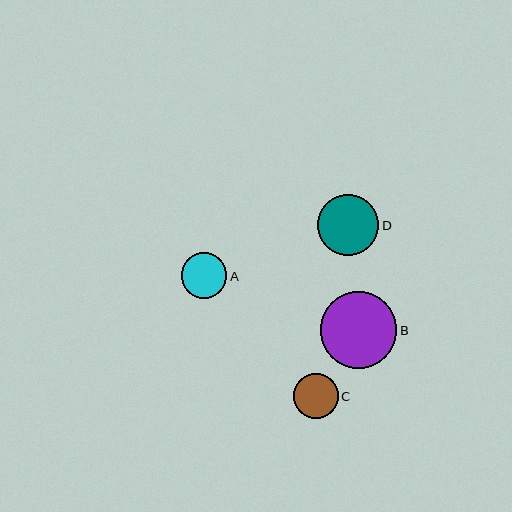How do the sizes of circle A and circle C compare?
Circle A and circle C are approximately the same size.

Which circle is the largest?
Circle B is the largest with a size of approximately 76 pixels.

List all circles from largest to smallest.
From largest to smallest: B, D, A, C.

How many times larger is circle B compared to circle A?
Circle B is approximately 1.7 times the size of circle A.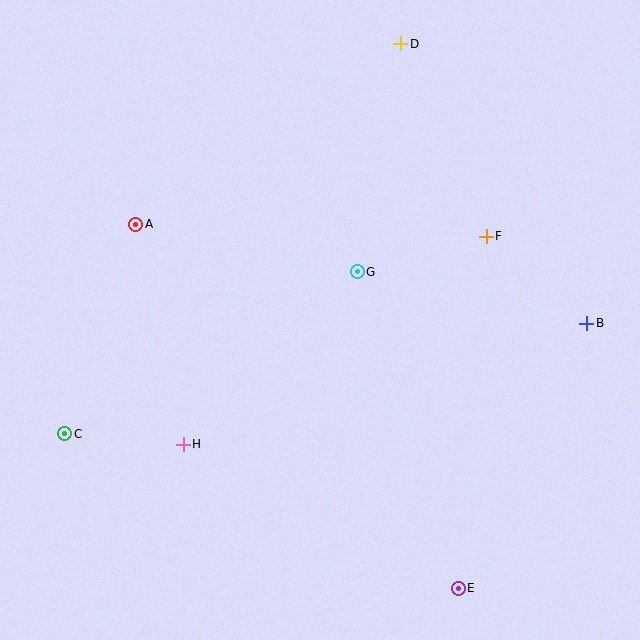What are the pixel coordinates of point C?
Point C is at (65, 434).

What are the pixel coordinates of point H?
Point H is at (183, 444).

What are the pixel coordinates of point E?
Point E is at (458, 588).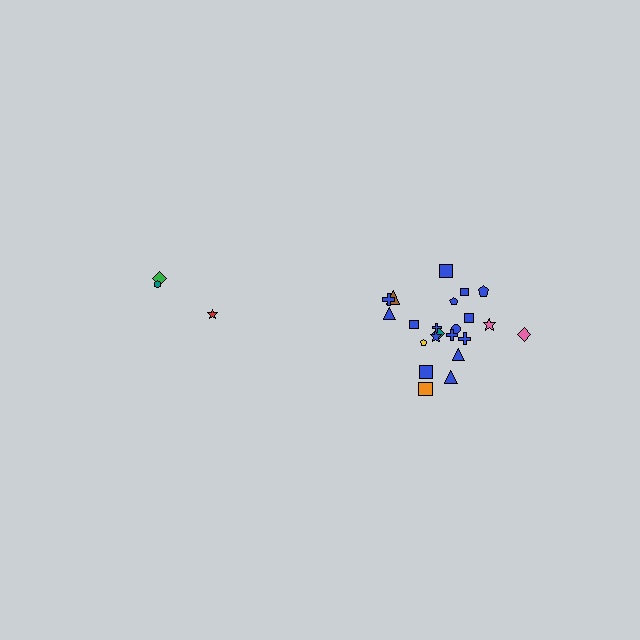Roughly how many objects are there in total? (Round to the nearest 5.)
Roughly 25 objects in total.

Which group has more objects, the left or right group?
The right group.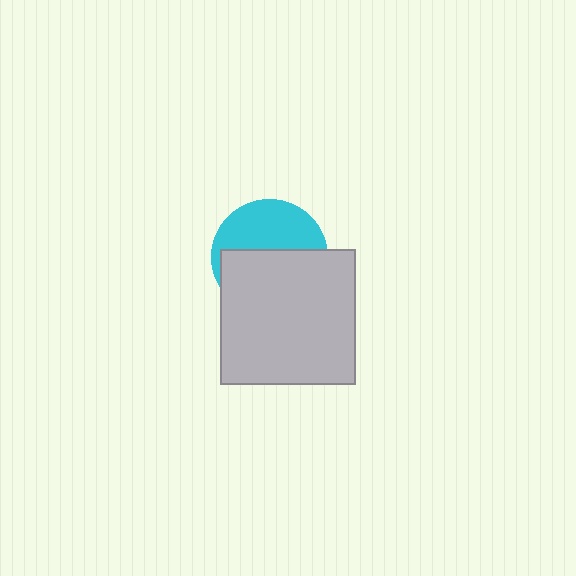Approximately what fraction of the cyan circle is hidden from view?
Roughly 56% of the cyan circle is hidden behind the light gray square.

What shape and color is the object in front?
The object in front is a light gray square.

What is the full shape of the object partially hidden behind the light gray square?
The partially hidden object is a cyan circle.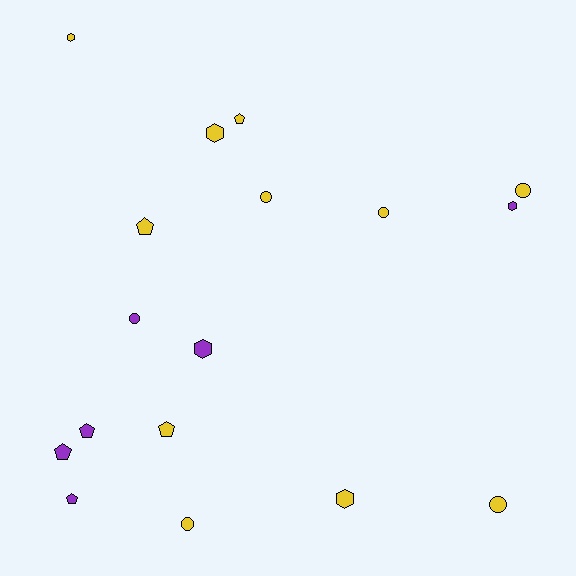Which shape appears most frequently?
Pentagon, with 6 objects.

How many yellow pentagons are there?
There are 3 yellow pentagons.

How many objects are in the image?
There are 17 objects.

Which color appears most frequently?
Yellow, with 11 objects.